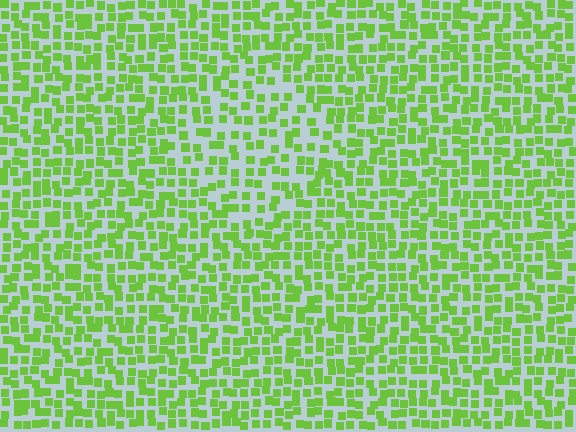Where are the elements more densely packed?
The elements are more densely packed outside the diamond boundary.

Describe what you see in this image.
The image contains small lime elements arranged at two different densities. A diamond-shaped region is visible where the elements are less densely packed than the surrounding area.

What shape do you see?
I see a diamond.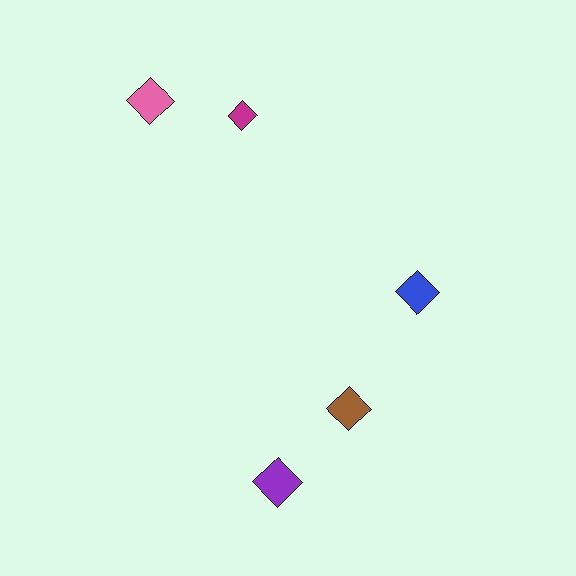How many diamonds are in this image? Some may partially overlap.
There are 5 diamonds.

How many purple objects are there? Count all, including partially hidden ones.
There is 1 purple object.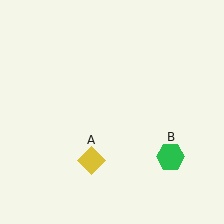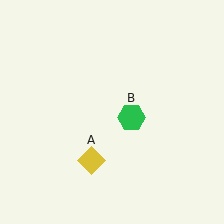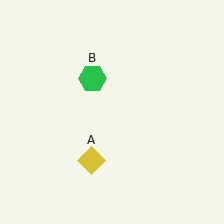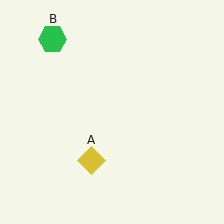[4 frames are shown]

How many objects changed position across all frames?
1 object changed position: green hexagon (object B).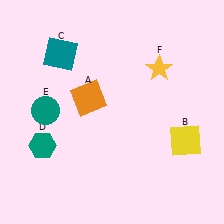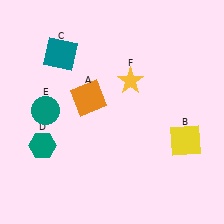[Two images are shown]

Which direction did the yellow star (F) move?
The yellow star (F) moved left.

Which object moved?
The yellow star (F) moved left.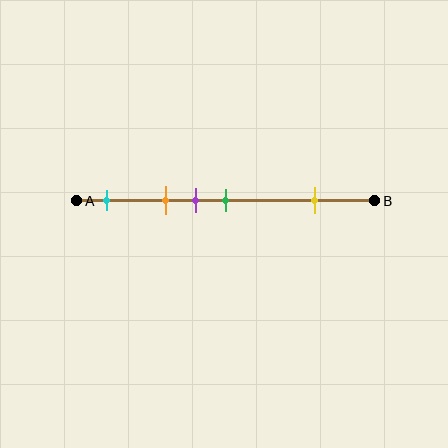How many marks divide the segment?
There are 5 marks dividing the segment.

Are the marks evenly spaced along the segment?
No, the marks are not evenly spaced.